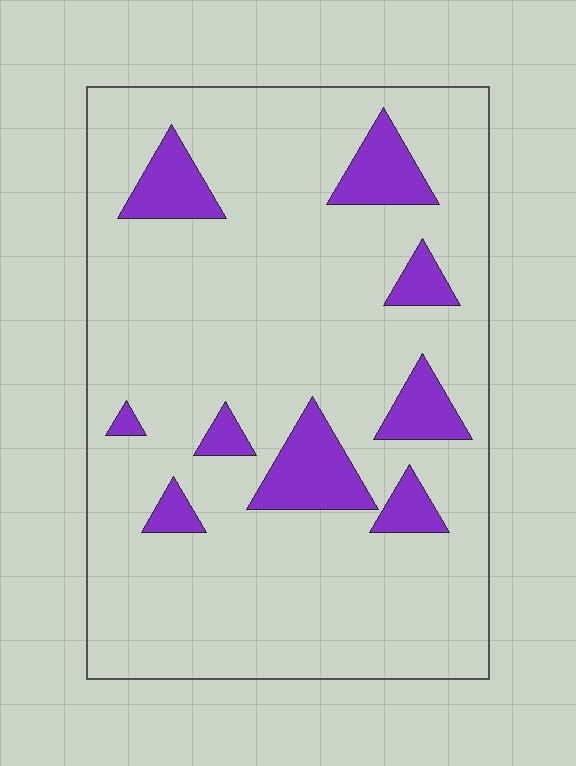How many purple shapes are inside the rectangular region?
9.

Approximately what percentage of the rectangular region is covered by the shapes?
Approximately 15%.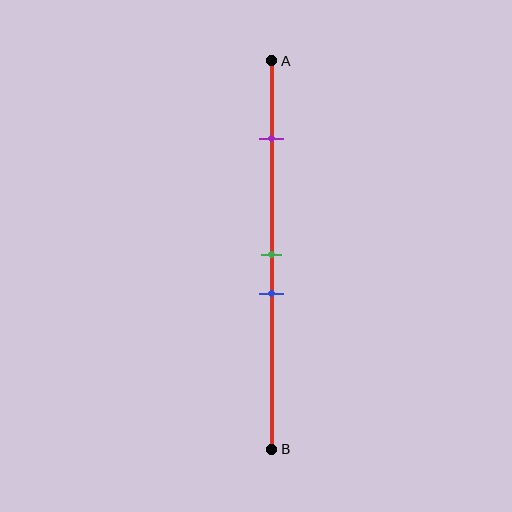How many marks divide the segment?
There are 3 marks dividing the segment.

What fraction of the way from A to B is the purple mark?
The purple mark is approximately 20% (0.2) of the way from A to B.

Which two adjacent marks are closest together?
The green and blue marks are the closest adjacent pair.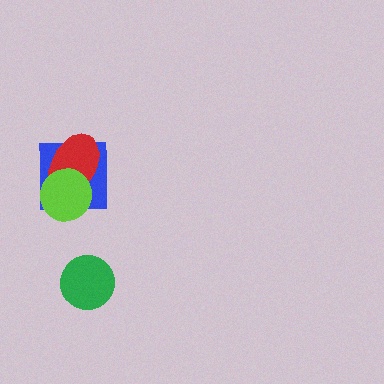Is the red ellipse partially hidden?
Yes, it is partially covered by another shape.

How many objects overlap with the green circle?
0 objects overlap with the green circle.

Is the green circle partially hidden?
No, no other shape covers it.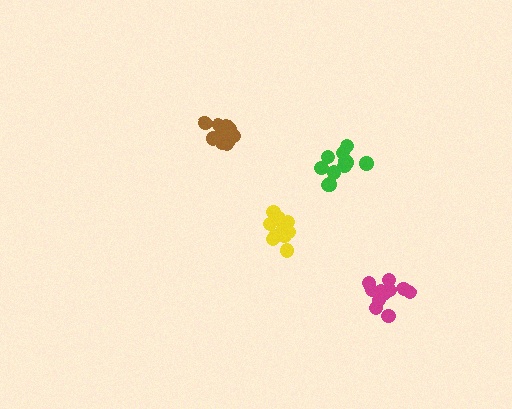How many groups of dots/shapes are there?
There are 4 groups.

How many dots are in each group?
Group 1: 11 dots, Group 2: 11 dots, Group 3: 12 dots, Group 4: 11 dots (45 total).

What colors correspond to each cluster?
The clusters are colored: magenta, brown, green, yellow.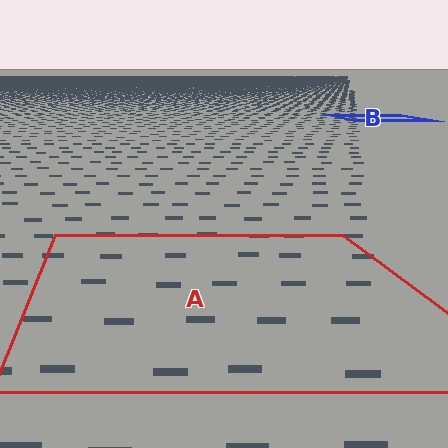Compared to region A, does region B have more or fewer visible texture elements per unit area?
Region B has more texture elements per unit area — they are packed more densely because it is farther away.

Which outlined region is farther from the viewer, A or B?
Region B is farther from the viewer — the texture elements inside it appear smaller and more densely packed.